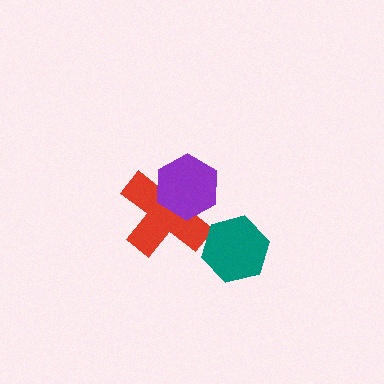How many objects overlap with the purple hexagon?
1 object overlaps with the purple hexagon.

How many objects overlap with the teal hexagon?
0 objects overlap with the teal hexagon.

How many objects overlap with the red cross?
1 object overlaps with the red cross.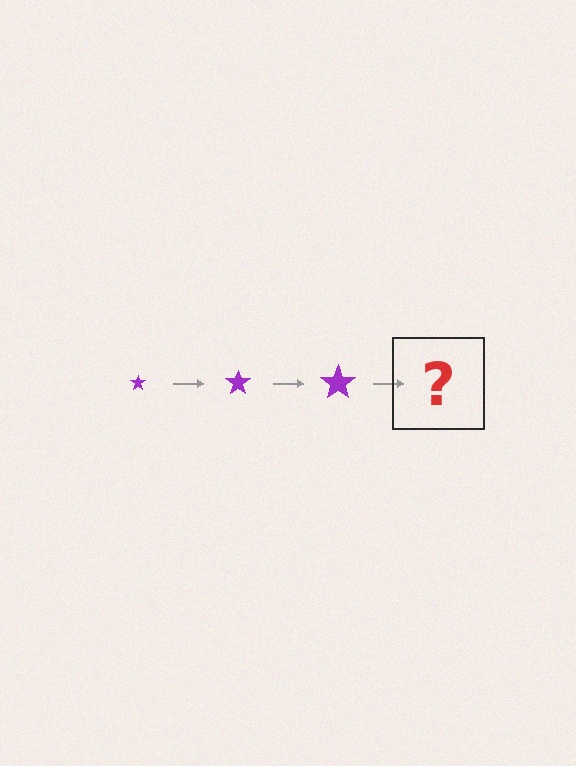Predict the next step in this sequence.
The next step is a purple star, larger than the previous one.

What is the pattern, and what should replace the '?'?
The pattern is that the star gets progressively larger each step. The '?' should be a purple star, larger than the previous one.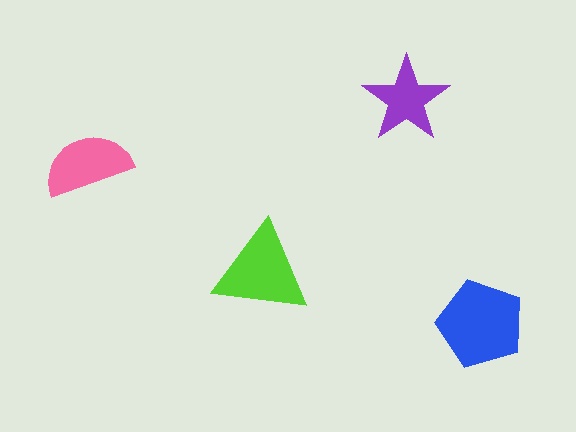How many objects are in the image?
There are 4 objects in the image.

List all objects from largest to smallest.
The blue pentagon, the lime triangle, the pink semicircle, the purple star.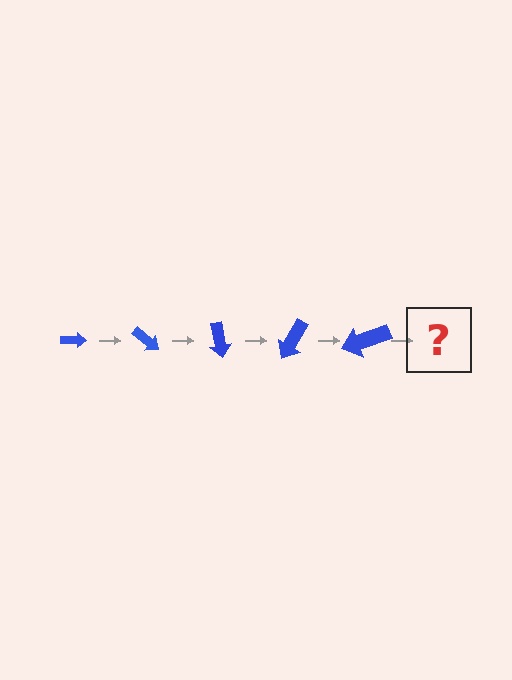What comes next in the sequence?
The next element should be an arrow, larger than the previous one and rotated 200 degrees from the start.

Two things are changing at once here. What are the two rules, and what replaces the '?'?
The two rules are that the arrow grows larger each step and it rotates 40 degrees each step. The '?' should be an arrow, larger than the previous one and rotated 200 degrees from the start.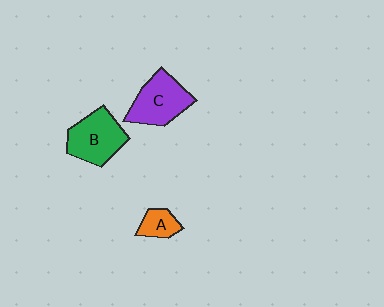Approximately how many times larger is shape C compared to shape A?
Approximately 2.4 times.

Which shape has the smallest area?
Shape A (orange).